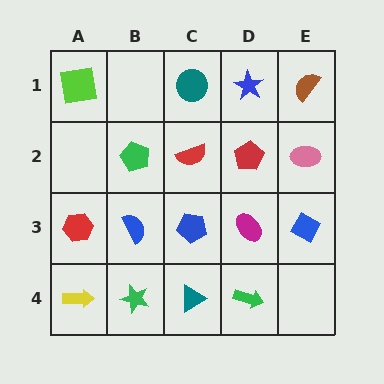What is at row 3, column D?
A magenta ellipse.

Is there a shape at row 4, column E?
No, that cell is empty.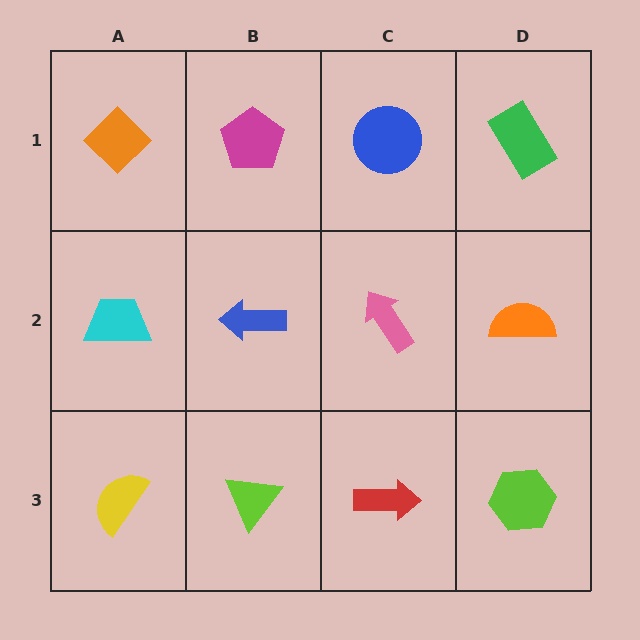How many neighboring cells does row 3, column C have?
3.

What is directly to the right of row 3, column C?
A lime hexagon.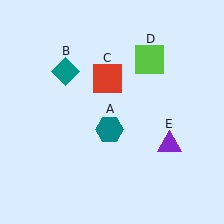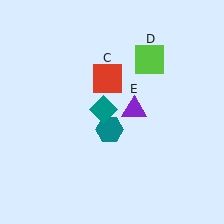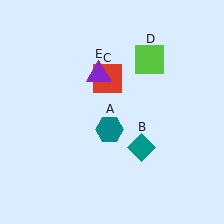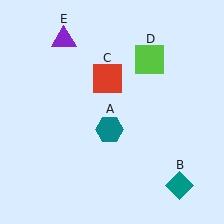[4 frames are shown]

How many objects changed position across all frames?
2 objects changed position: teal diamond (object B), purple triangle (object E).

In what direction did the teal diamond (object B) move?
The teal diamond (object B) moved down and to the right.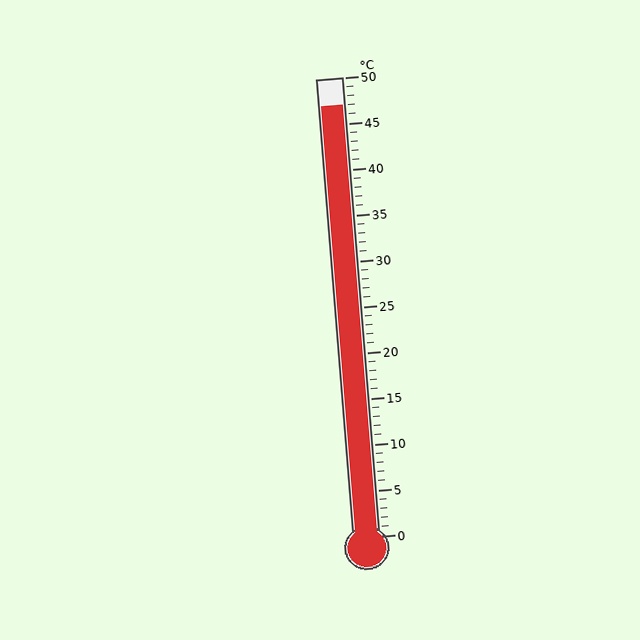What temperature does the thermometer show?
The thermometer shows approximately 47°C.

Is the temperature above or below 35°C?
The temperature is above 35°C.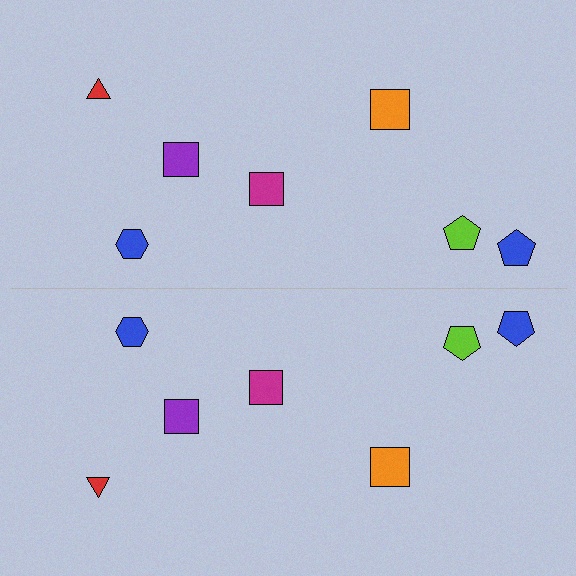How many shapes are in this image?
There are 14 shapes in this image.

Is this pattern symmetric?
Yes, this pattern has bilateral (reflection) symmetry.